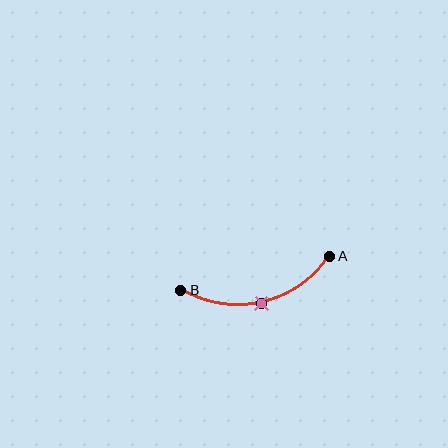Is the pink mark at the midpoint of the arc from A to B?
Yes. The pink mark lies on the arc at equal arc-length from both A and B — it is the arc midpoint.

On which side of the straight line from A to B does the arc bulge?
The arc bulges below the straight line connecting A and B.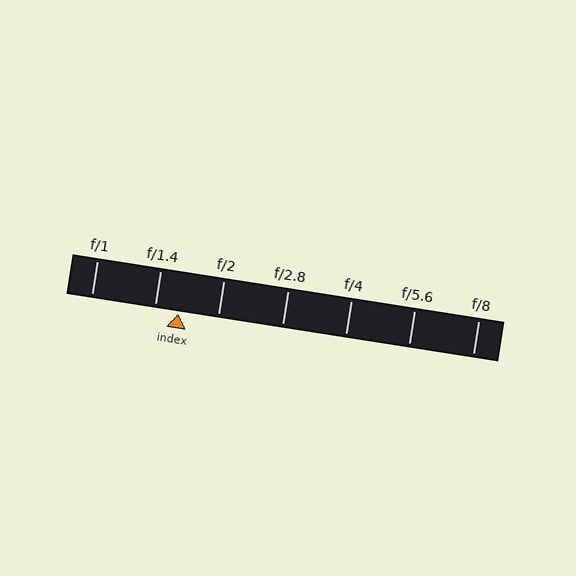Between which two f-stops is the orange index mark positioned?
The index mark is between f/1.4 and f/2.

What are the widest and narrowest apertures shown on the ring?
The widest aperture shown is f/1 and the narrowest is f/8.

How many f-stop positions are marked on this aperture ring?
There are 7 f-stop positions marked.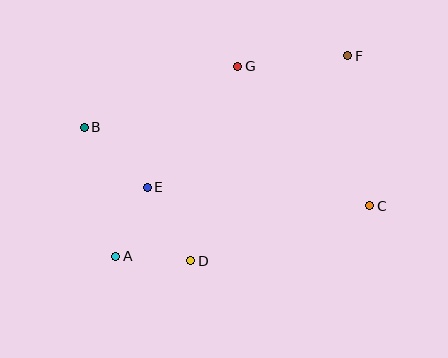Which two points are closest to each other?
Points A and D are closest to each other.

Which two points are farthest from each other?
Points A and F are farthest from each other.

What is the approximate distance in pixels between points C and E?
The distance between C and E is approximately 223 pixels.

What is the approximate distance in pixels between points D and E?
The distance between D and E is approximately 85 pixels.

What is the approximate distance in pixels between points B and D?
The distance between B and D is approximately 171 pixels.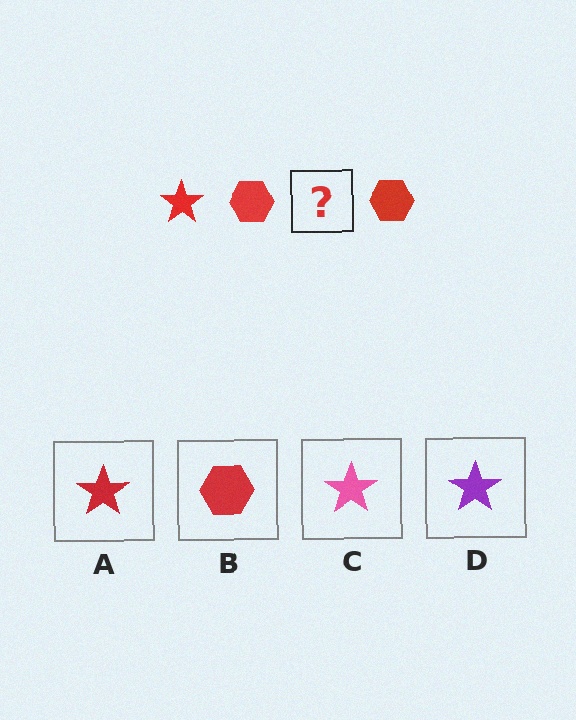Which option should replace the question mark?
Option A.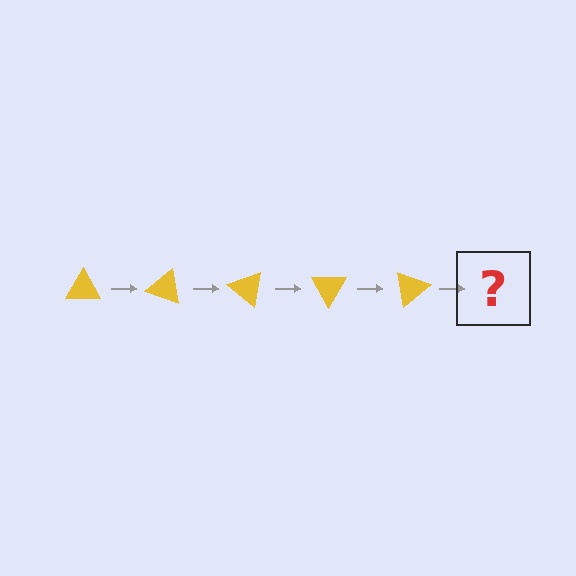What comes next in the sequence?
The next element should be a yellow triangle rotated 100 degrees.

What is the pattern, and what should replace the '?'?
The pattern is that the triangle rotates 20 degrees each step. The '?' should be a yellow triangle rotated 100 degrees.